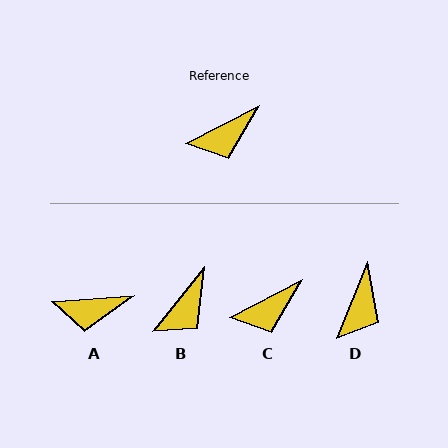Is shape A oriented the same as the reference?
No, it is off by about 23 degrees.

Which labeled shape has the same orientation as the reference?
C.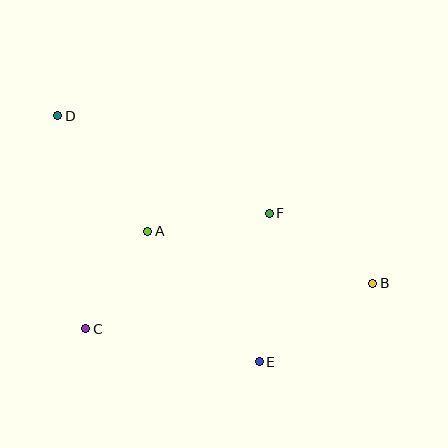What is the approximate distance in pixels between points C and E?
The distance between C and E is approximately 177 pixels.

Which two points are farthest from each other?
Points B and D are farthest from each other.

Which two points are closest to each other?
Points A and C are closest to each other.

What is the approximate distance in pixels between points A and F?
The distance between A and F is approximately 123 pixels.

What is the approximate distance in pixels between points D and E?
The distance between D and E is approximately 318 pixels.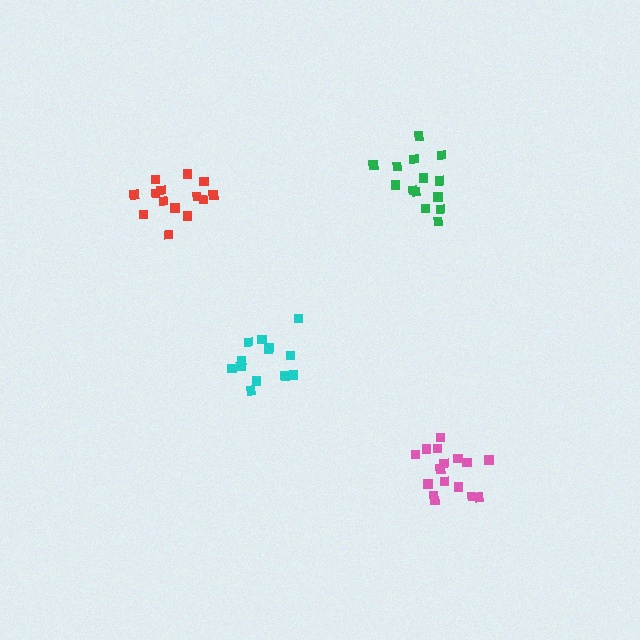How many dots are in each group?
Group 1: 16 dots, Group 2: 14 dots, Group 3: 14 dots, Group 4: 14 dots (58 total).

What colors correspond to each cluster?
The clusters are colored: pink, red, green, cyan.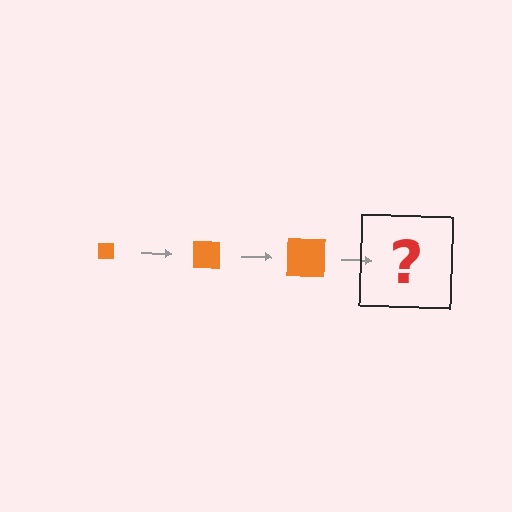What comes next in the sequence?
The next element should be an orange square, larger than the previous one.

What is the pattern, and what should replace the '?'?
The pattern is that the square gets progressively larger each step. The '?' should be an orange square, larger than the previous one.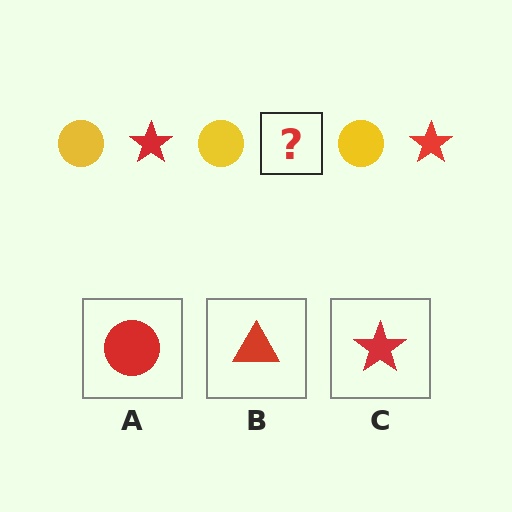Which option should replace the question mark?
Option C.